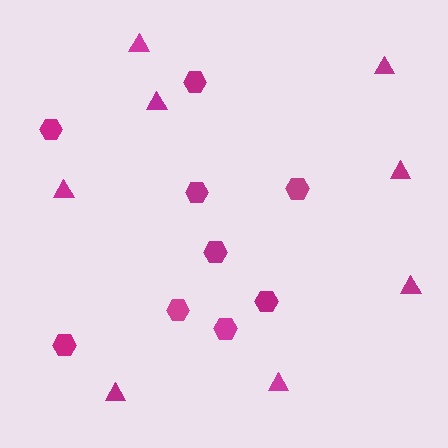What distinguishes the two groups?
There are 2 groups: one group of hexagons (9) and one group of triangles (8).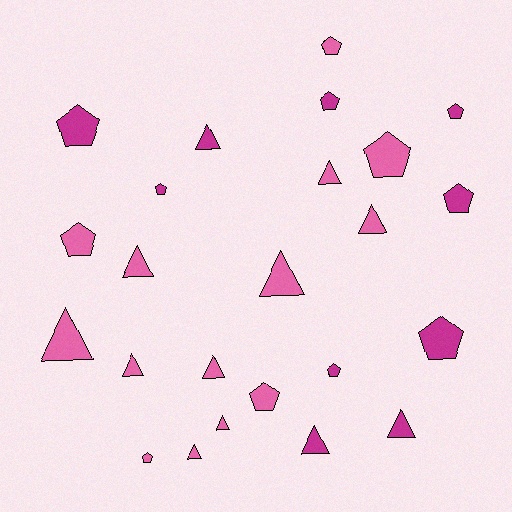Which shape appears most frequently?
Triangle, with 12 objects.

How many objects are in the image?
There are 24 objects.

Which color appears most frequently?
Pink, with 14 objects.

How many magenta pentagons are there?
There are 7 magenta pentagons.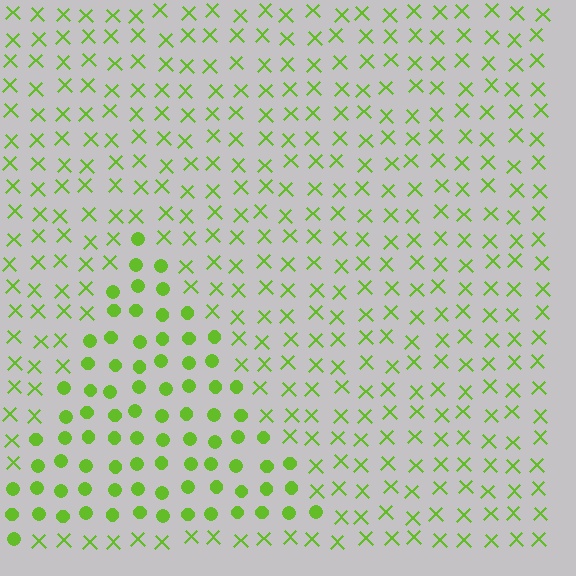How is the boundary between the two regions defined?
The boundary is defined by a change in element shape: circles inside vs. X marks outside. All elements share the same color and spacing.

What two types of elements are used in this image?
The image uses circles inside the triangle region and X marks outside it.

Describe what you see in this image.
The image is filled with small lime elements arranged in a uniform grid. A triangle-shaped region contains circles, while the surrounding area contains X marks. The boundary is defined purely by the change in element shape.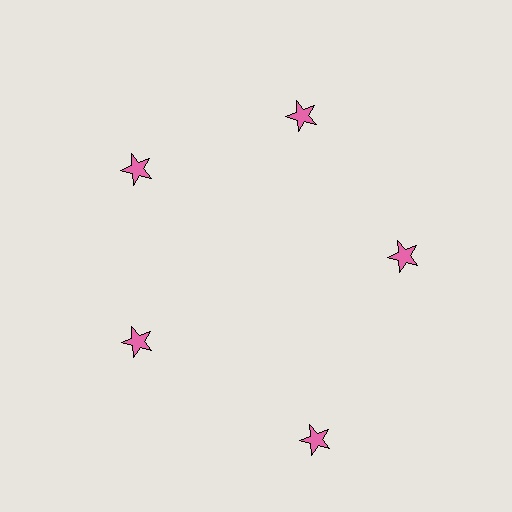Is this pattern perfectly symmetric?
No. The 5 pink stars are arranged in a ring, but one element near the 5 o'clock position is pushed outward from the center, breaking the 5-fold rotational symmetry.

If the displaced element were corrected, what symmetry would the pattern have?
It would have 5-fold rotational symmetry — the pattern would map onto itself every 72 degrees.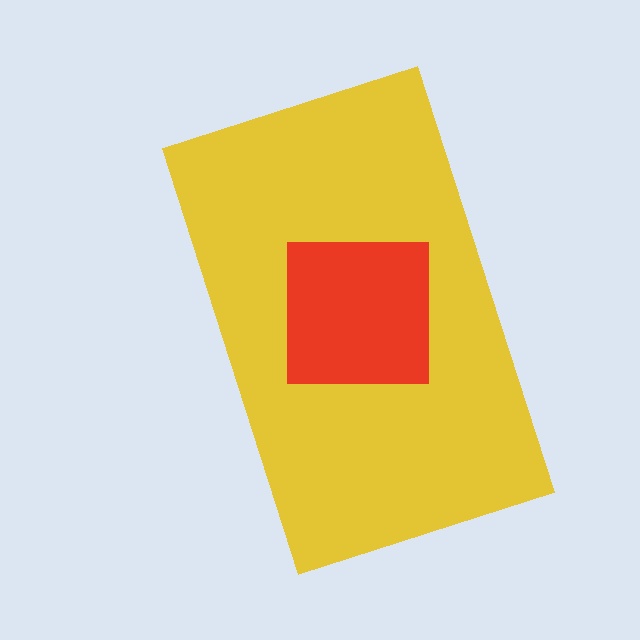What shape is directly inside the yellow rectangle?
The red square.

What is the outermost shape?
The yellow rectangle.